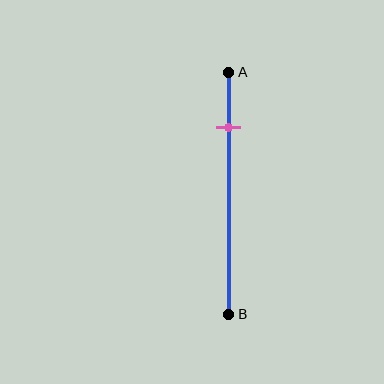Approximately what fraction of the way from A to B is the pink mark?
The pink mark is approximately 25% of the way from A to B.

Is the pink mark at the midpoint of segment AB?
No, the mark is at about 25% from A, not at the 50% midpoint.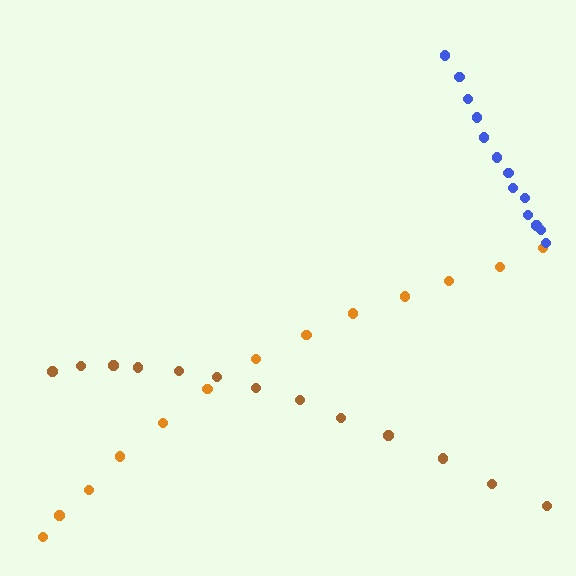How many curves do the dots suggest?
There are 3 distinct paths.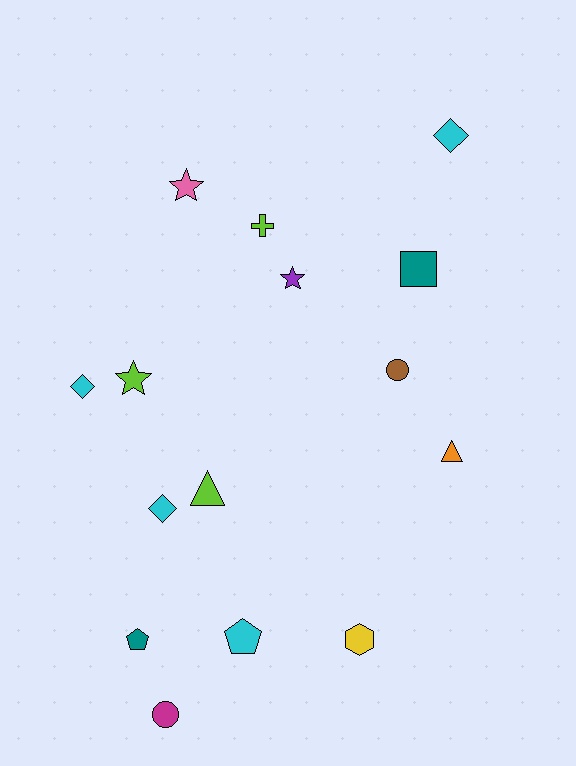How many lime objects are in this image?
There are 3 lime objects.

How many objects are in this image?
There are 15 objects.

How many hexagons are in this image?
There is 1 hexagon.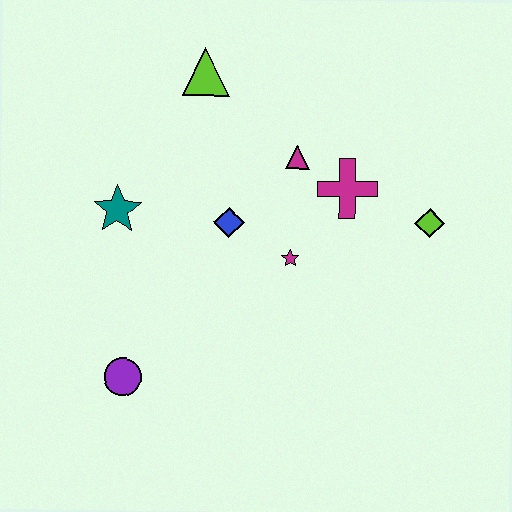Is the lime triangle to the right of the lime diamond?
No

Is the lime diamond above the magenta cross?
No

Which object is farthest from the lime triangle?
The purple circle is farthest from the lime triangle.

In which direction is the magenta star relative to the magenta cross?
The magenta star is below the magenta cross.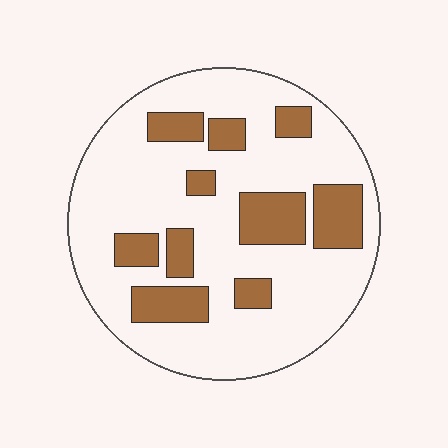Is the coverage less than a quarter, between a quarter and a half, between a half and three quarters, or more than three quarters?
Less than a quarter.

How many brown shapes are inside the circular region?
10.